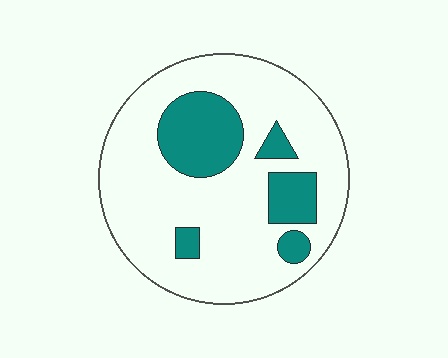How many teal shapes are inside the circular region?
5.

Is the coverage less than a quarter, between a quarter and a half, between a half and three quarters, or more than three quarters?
Less than a quarter.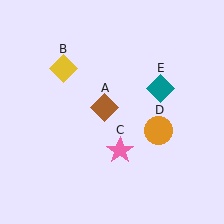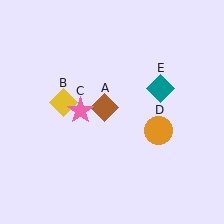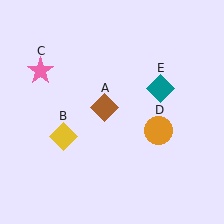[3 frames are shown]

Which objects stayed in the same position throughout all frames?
Brown diamond (object A) and orange circle (object D) and teal diamond (object E) remained stationary.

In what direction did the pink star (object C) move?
The pink star (object C) moved up and to the left.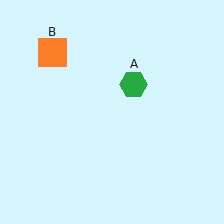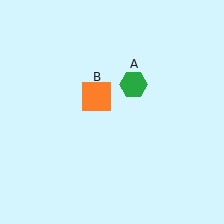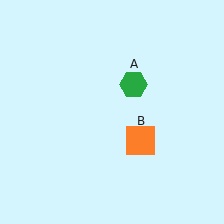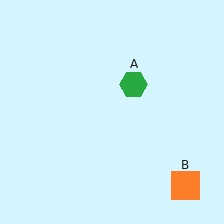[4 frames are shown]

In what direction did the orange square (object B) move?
The orange square (object B) moved down and to the right.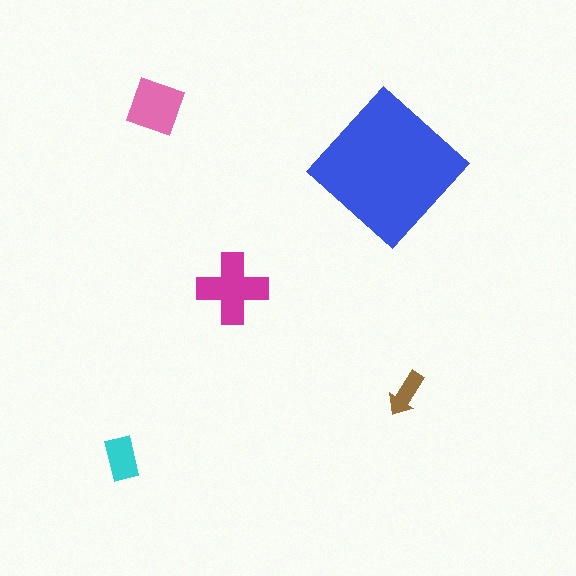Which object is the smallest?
The brown arrow.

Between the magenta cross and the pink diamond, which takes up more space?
The magenta cross.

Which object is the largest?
The blue diamond.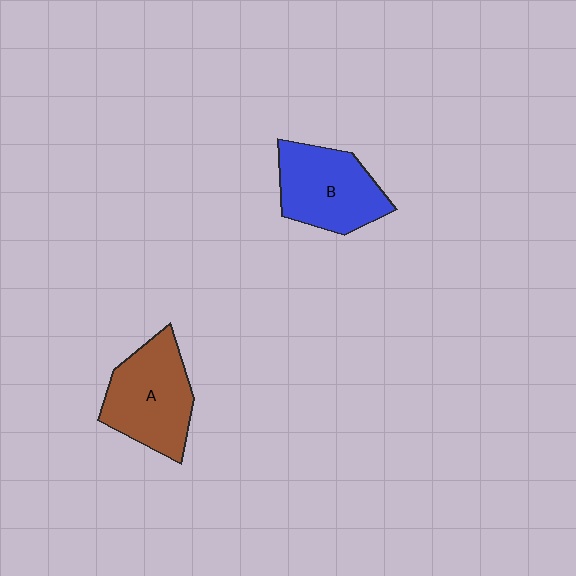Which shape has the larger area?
Shape A (brown).